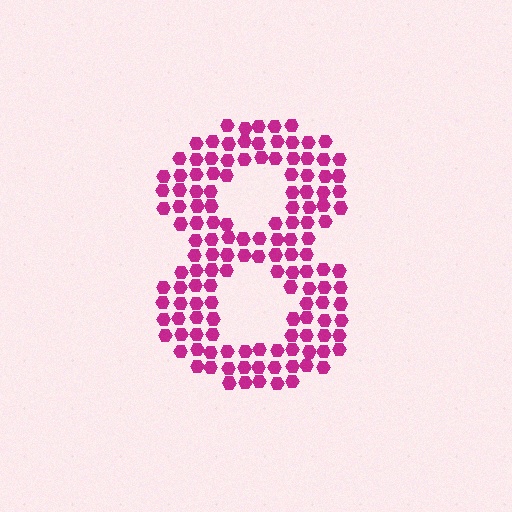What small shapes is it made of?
It is made of small hexagons.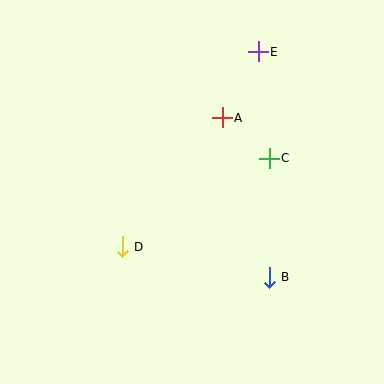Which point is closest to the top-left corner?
Point A is closest to the top-left corner.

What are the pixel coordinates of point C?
Point C is at (269, 158).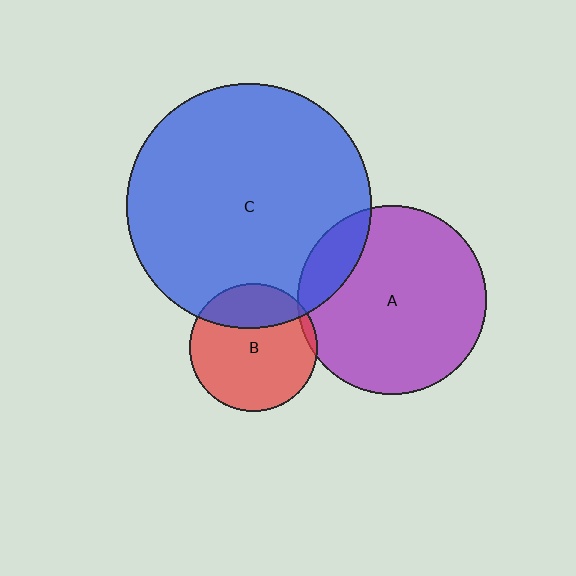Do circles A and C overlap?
Yes.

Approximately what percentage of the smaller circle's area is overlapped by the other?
Approximately 15%.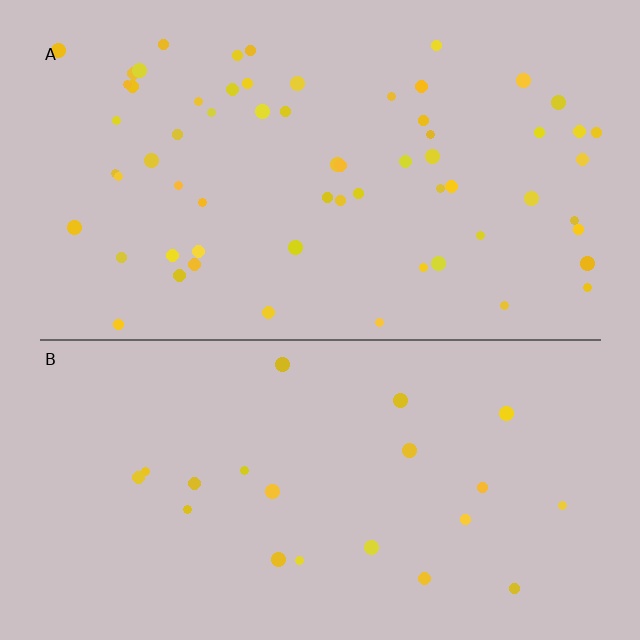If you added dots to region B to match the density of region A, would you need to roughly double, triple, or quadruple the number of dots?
Approximately triple.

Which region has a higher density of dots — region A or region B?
A (the top).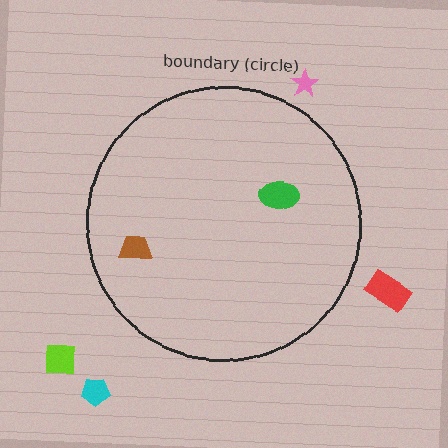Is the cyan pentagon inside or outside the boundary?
Outside.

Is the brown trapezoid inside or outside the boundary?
Inside.